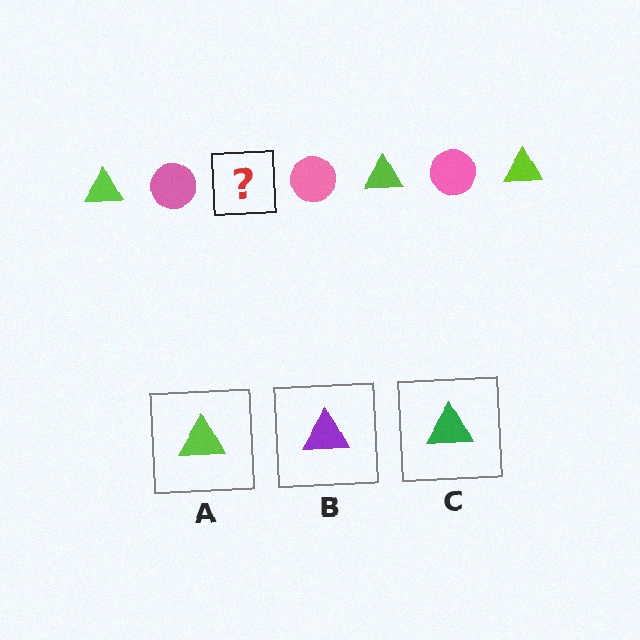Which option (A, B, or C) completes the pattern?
A.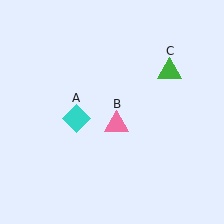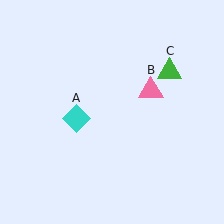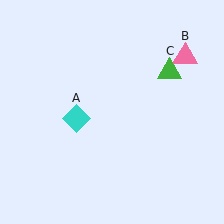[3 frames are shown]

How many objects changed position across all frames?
1 object changed position: pink triangle (object B).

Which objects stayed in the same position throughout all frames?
Cyan diamond (object A) and green triangle (object C) remained stationary.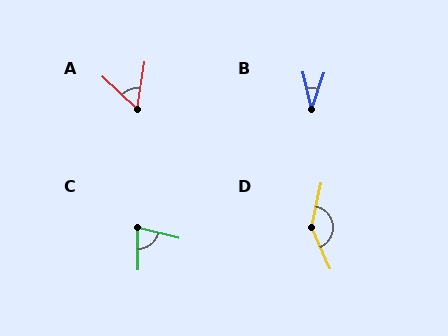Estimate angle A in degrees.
Approximately 55 degrees.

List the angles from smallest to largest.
B (31°), A (55°), C (76°), D (144°).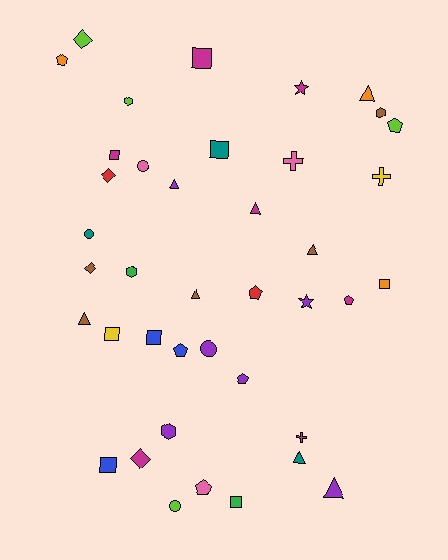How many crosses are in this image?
There are 3 crosses.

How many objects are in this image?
There are 40 objects.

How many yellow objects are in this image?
There are 2 yellow objects.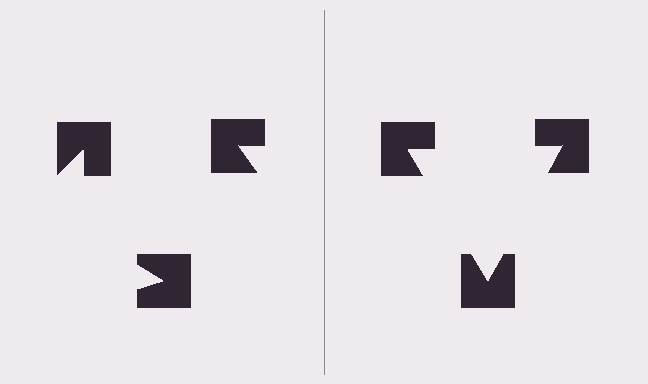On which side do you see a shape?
An illusory triangle appears on the right side. On the left side the wedge cuts are rotated, so no coherent shape forms.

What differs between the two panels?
The notched squares are positioned identically on both sides; only the wedge orientations differ. On the right they align to a triangle; on the left they are misaligned.